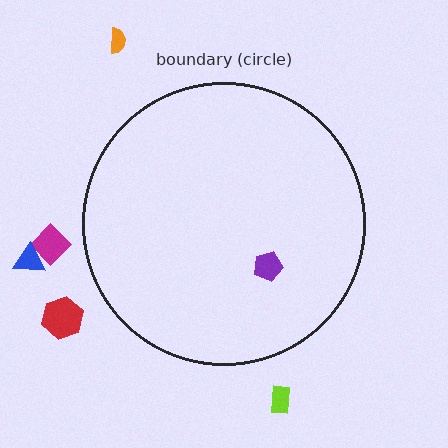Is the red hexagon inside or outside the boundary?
Outside.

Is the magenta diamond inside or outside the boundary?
Outside.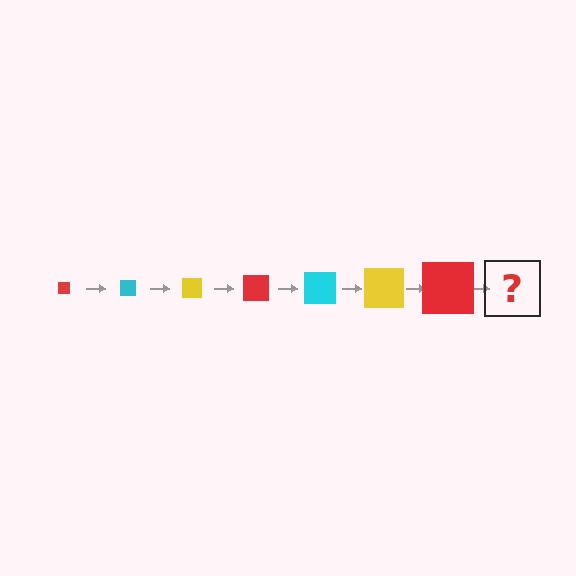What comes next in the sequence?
The next element should be a cyan square, larger than the previous one.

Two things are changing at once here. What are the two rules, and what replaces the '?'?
The two rules are that the square grows larger each step and the color cycles through red, cyan, and yellow. The '?' should be a cyan square, larger than the previous one.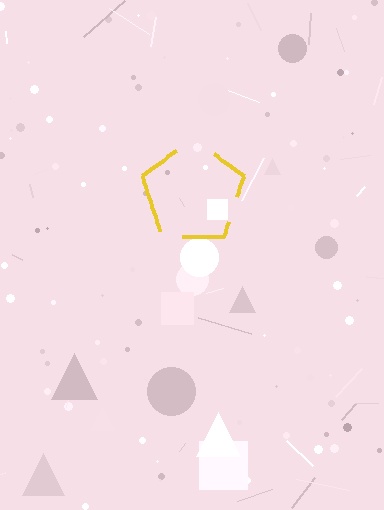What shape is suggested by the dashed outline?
The dashed outline suggests a pentagon.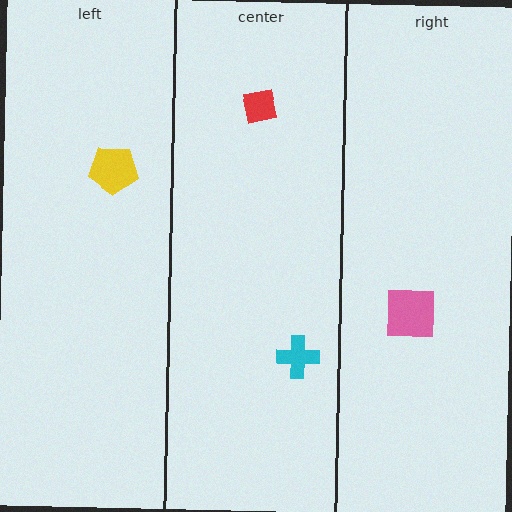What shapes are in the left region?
The yellow pentagon.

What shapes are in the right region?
The pink square.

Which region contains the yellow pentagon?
The left region.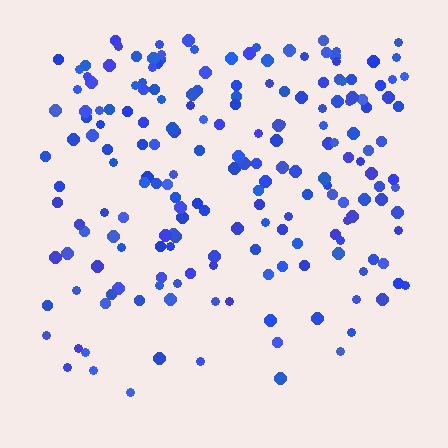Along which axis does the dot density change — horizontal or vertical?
Vertical.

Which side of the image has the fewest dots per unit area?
The bottom.